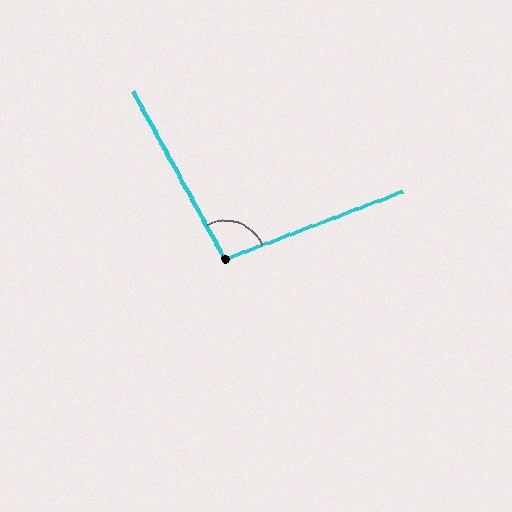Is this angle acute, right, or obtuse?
It is obtuse.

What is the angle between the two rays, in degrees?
Approximately 98 degrees.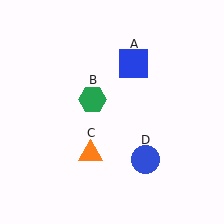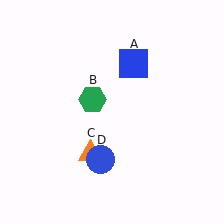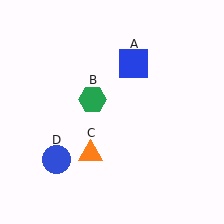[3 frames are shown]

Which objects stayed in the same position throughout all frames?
Blue square (object A) and green hexagon (object B) and orange triangle (object C) remained stationary.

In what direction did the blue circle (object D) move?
The blue circle (object D) moved left.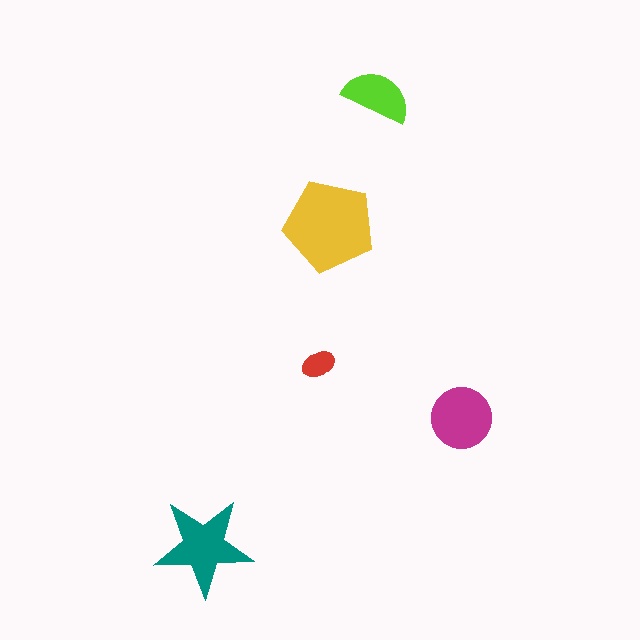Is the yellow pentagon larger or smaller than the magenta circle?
Larger.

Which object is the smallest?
The red ellipse.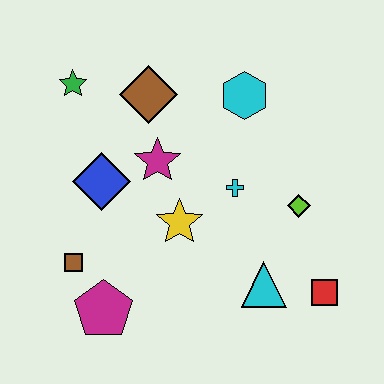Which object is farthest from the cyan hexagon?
The magenta pentagon is farthest from the cyan hexagon.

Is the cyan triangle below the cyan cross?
Yes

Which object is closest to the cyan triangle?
The red square is closest to the cyan triangle.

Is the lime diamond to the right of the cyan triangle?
Yes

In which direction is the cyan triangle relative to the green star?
The cyan triangle is below the green star.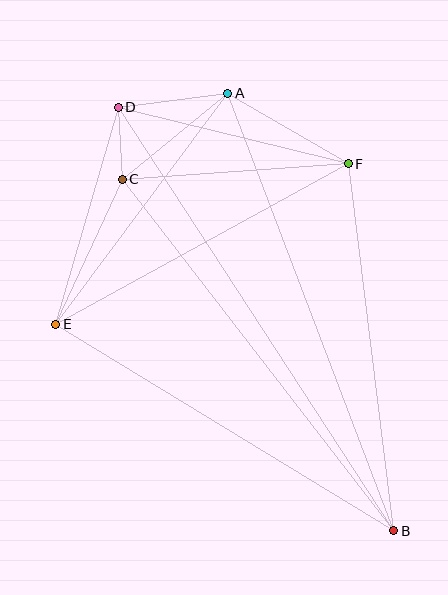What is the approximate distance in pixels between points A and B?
The distance between A and B is approximately 468 pixels.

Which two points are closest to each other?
Points C and D are closest to each other.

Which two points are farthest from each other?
Points B and D are farthest from each other.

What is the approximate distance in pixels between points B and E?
The distance between B and E is approximately 396 pixels.